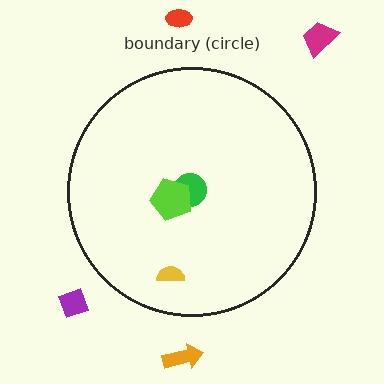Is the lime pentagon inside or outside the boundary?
Inside.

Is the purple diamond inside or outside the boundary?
Outside.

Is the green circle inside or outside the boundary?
Inside.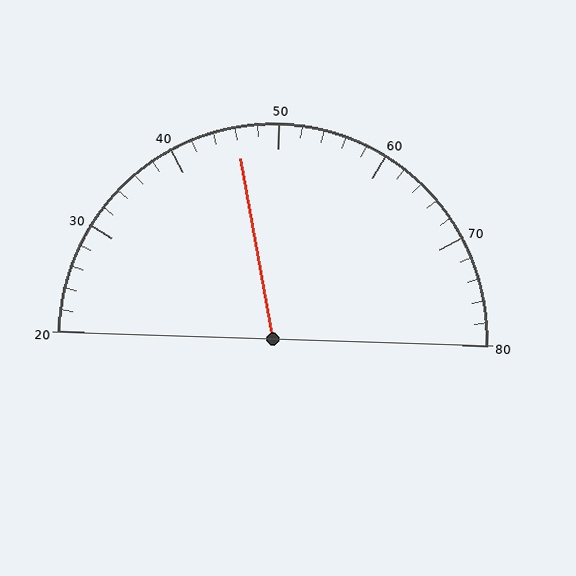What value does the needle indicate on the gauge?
The needle indicates approximately 46.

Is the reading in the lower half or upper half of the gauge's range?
The reading is in the lower half of the range (20 to 80).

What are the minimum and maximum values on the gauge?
The gauge ranges from 20 to 80.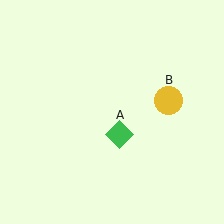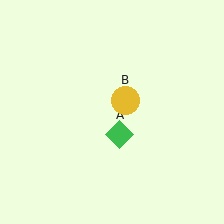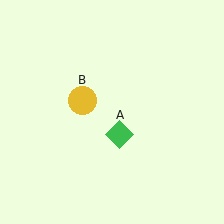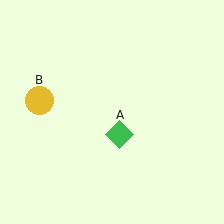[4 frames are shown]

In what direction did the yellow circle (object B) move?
The yellow circle (object B) moved left.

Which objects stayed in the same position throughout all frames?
Green diamond (object A) remained stationary.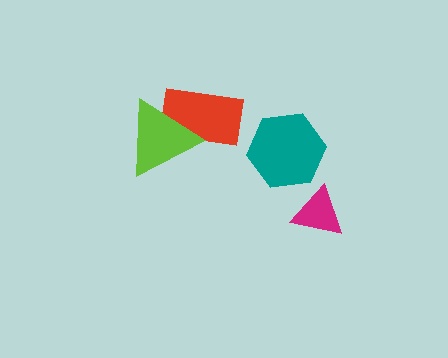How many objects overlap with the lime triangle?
1 object overlaps with the lime triangle.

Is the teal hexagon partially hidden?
No, no other shape covers it.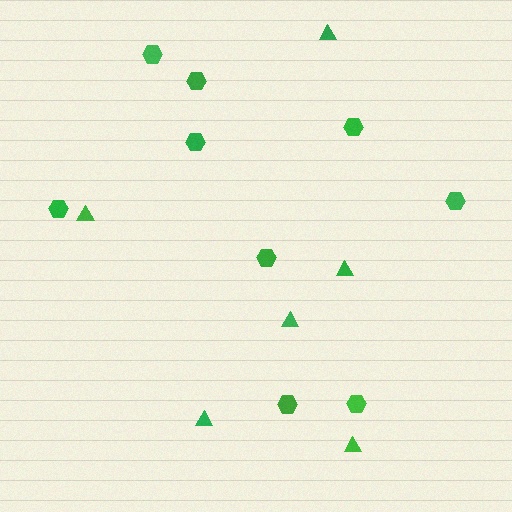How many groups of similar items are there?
There are 2 groups: one group of hexagons (9) and one group of triangles (6).